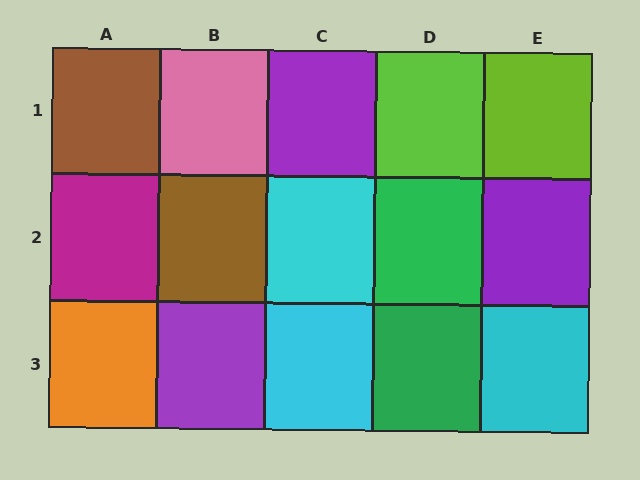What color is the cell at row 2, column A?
Magenta.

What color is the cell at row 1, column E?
Lime.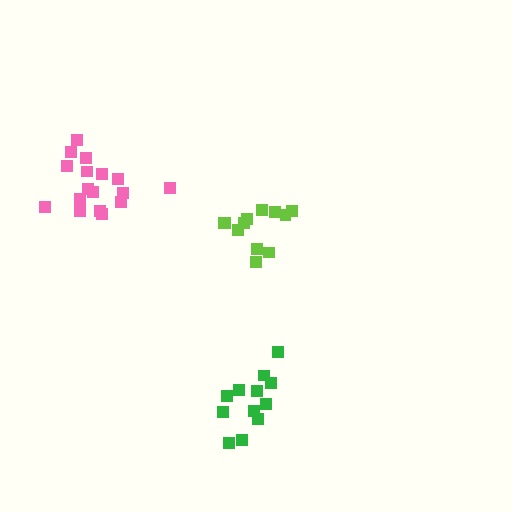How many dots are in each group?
Group 1: 12 dots, Group 2: 17 dots, Group 3: 12 dots (41 total).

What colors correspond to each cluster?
The clusters are colored: lime, pink, green.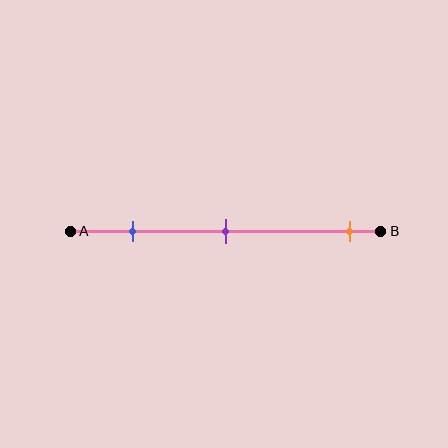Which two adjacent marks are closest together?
The blue and purple marks are the closest adjacent pair.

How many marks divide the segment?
There are 3 marks dividing the segment.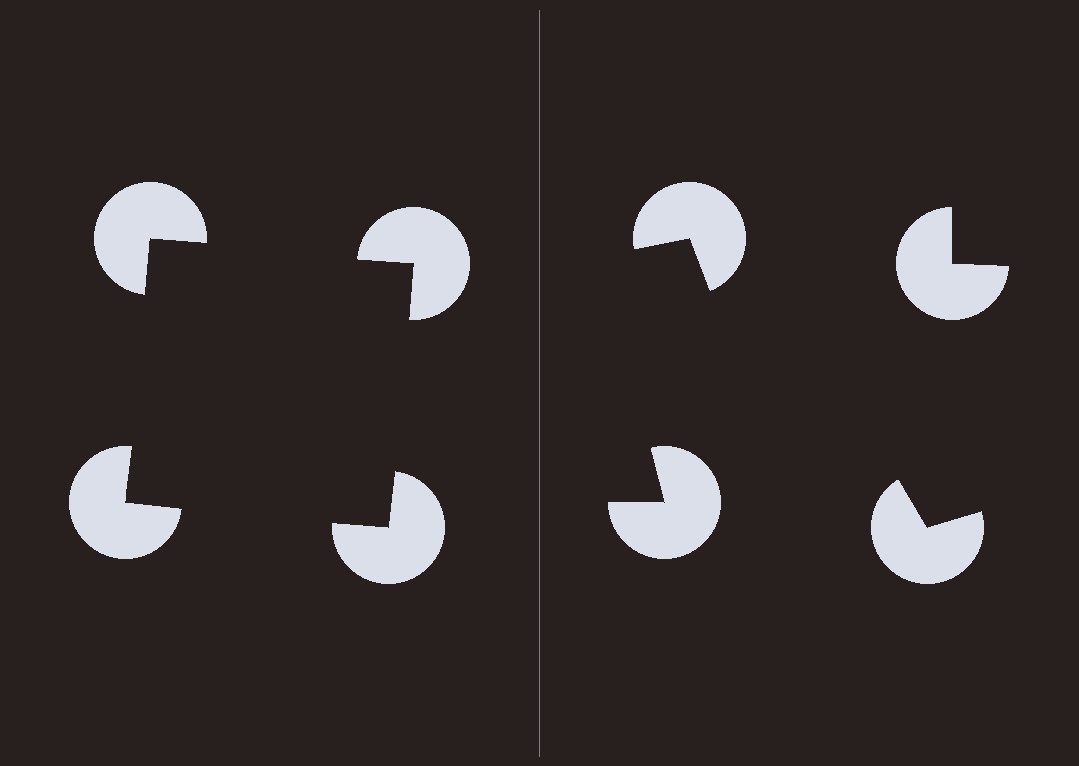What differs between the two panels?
The pac-man discs are positioned identically on both sides; only the wedge orientations differ. On the left they align to a square; on the right they are misaligned.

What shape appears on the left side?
An illusory square.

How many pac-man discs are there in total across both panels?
8 — 4 on each side.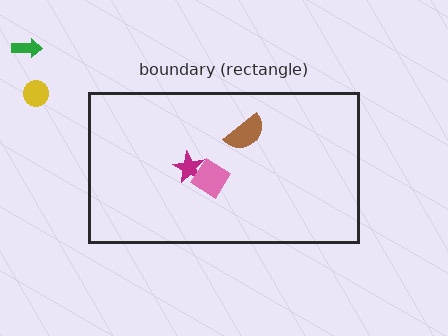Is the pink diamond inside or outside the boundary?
Inside.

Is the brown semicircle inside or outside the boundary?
Inside.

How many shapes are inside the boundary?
3 inside, 2 outside.